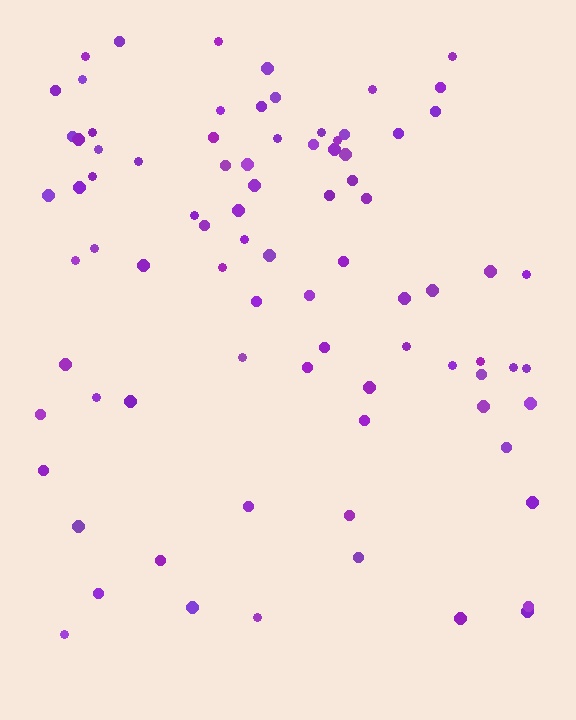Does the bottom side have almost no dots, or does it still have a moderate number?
Still a moderate number, just noticeably fewer than the top.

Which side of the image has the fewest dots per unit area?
The bottom.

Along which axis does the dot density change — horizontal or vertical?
Vertical.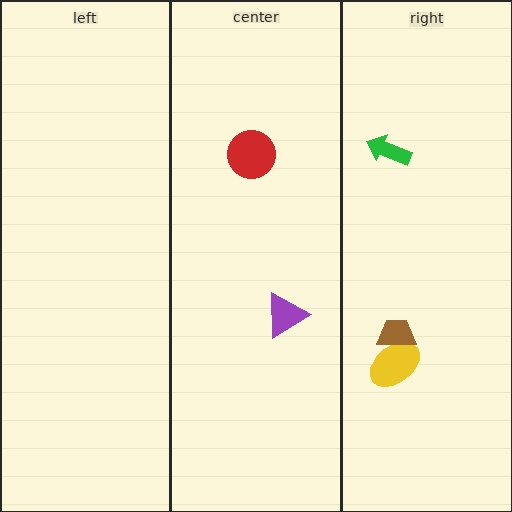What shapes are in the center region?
The red circle, the purple triangle.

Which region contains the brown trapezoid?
The right region.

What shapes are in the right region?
The green arrow, the yellow ellipse, the brown trapezoid.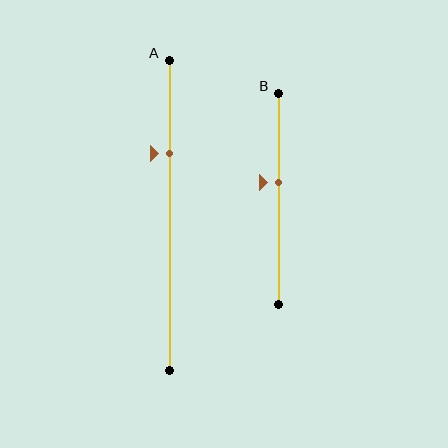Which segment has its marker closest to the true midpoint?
Segment B has its marker closest to the true midpoint.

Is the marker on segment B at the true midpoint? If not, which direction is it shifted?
No, the marker on segment B is shifted upward by about 8% of the segment length.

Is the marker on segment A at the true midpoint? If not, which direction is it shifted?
No, the marker on segment A is shifted upward by about 20% of the segment length.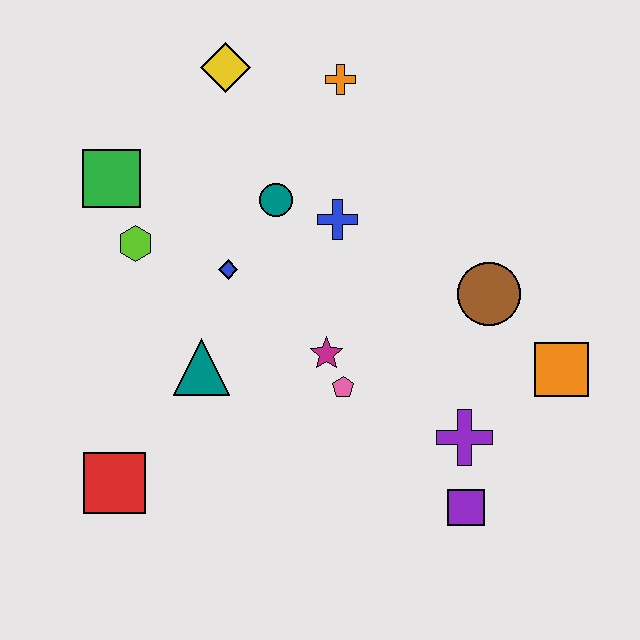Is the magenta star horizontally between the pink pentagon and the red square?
Yes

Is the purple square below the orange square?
Yes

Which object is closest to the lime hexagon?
The green square is closest to the lime hexagon.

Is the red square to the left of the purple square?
Yes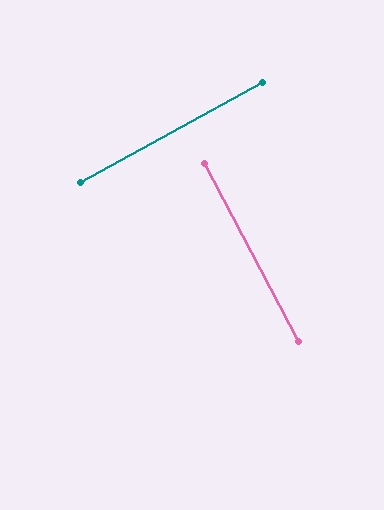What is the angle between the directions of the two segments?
Approximately 89 degrees.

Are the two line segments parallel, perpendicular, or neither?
Perpendicular — they meet at approximately 89°.